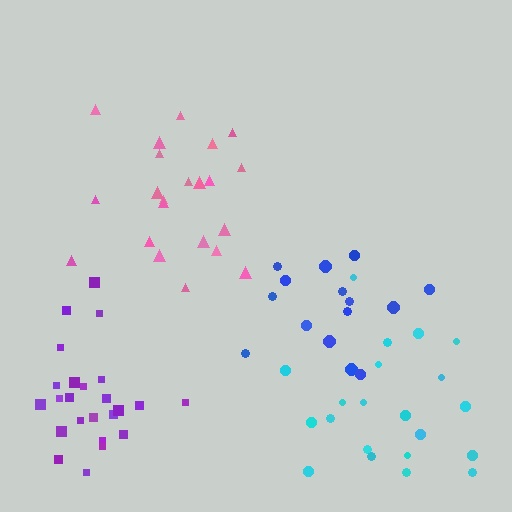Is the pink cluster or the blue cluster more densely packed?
Pink.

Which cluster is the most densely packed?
Pink.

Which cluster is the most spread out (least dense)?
Cyan.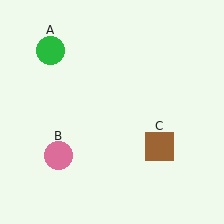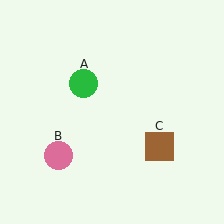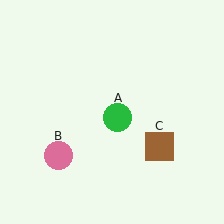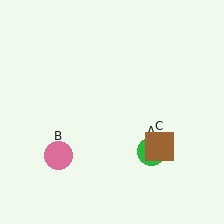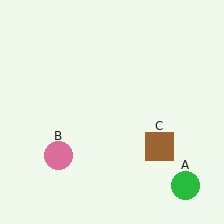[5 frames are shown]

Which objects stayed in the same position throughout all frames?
Pink circle (object B) and brown square (object C) remained stationary.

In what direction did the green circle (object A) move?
The green circle (object A) moved down and to the right.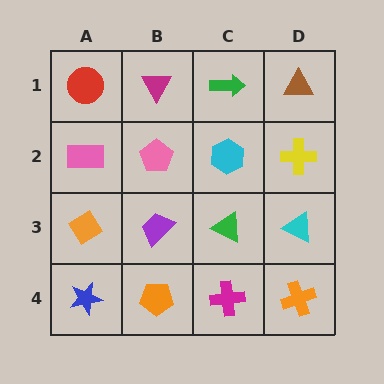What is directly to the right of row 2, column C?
A yellow cross.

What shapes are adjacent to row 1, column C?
A cyan hexagon (row 2, column C), a magenta triangle (row 1, column B), a brown triangle (row 1, column D).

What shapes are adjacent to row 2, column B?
A magenta triangle (row 1, column B), a purple trapezoid (row 3, column B), a pink rectangle (row 2, column A), a cyan hexagon (row 2, column C).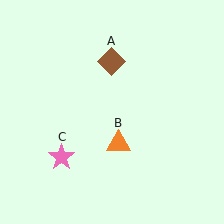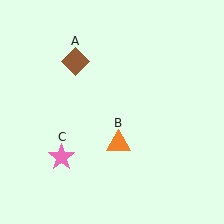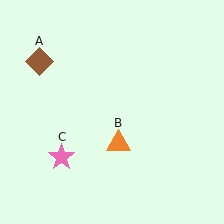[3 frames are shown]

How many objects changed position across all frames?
1 object changed position: brown diamond (object A).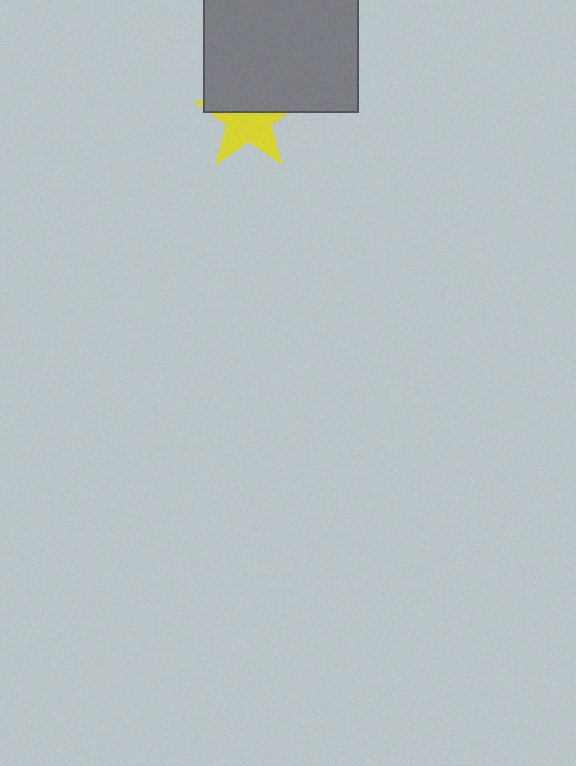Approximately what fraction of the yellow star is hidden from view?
Roughly 43% of the yellow star is hidden behind the gray square.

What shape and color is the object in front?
The object in front is a gray square.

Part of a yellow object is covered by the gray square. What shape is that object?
It is a star.